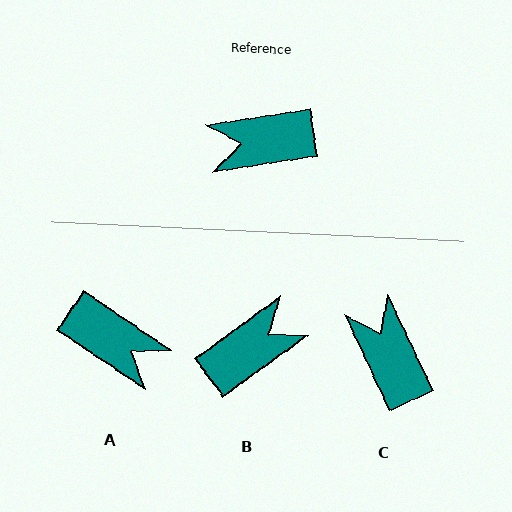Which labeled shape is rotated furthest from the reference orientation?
B, about 153 degrees away.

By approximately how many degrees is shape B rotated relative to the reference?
Approximately 153 degrees clockwise.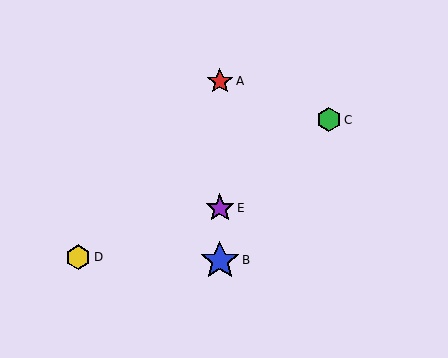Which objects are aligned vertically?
Objects A, B, E are aligned vertically.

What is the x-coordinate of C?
Object C is at x≈329.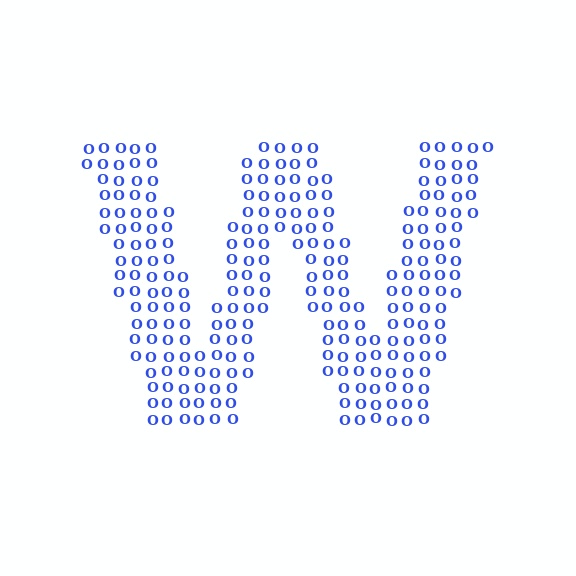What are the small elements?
The small elements are letter O's.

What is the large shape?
The large shape is the letter W.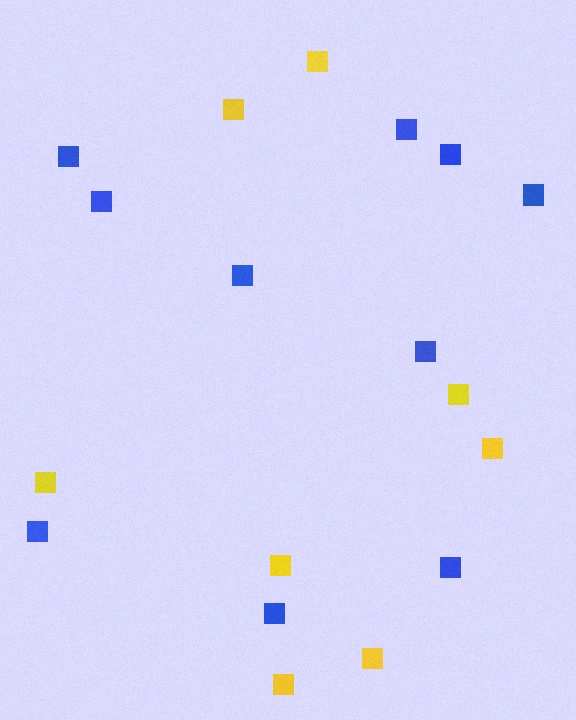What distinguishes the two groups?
There are 2 groups: one group of blue squares (10) and one group of yellow squares (8).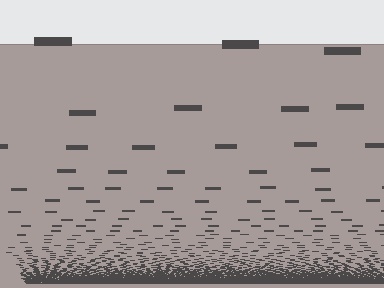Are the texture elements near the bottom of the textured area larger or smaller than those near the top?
Smaller. The gradient is inverted — elements near the bottom are smaller and denser.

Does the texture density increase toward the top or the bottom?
Density increases toward the bottom.